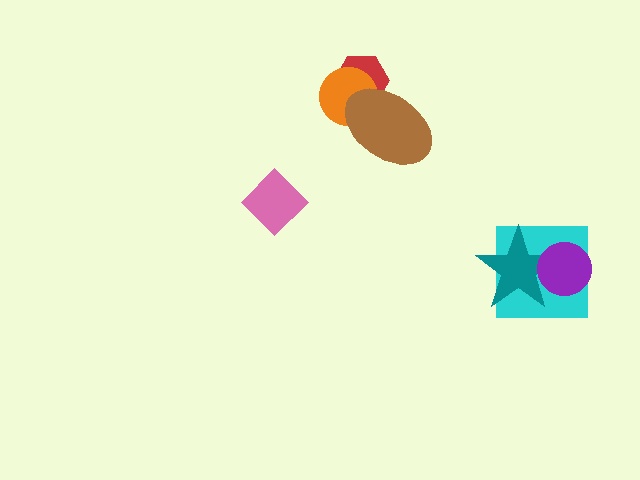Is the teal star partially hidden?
Yes, it is partially covered by another shape.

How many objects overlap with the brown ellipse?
2 objects overlap with the brown ellipse.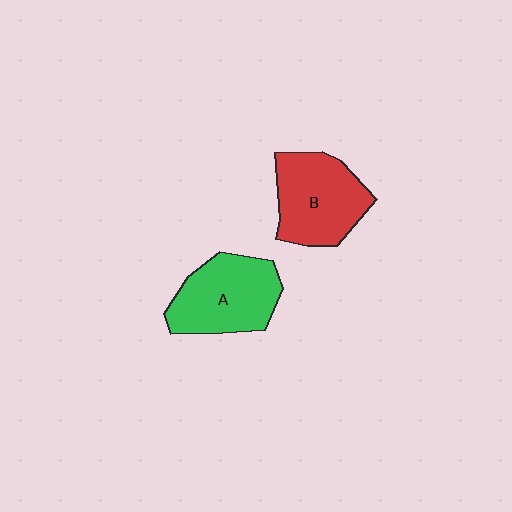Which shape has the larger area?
Shape B (red).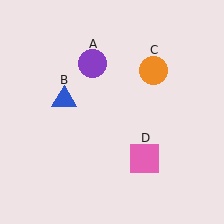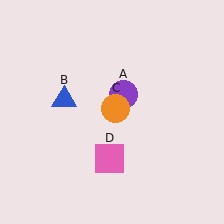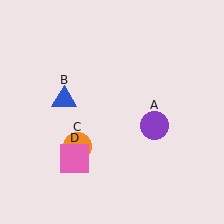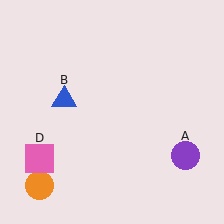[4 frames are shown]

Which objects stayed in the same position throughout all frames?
Blue triangle (object B) remained stationary.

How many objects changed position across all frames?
3 objects changed position: purple circle (object A), orange circle (object C), pink square (object D).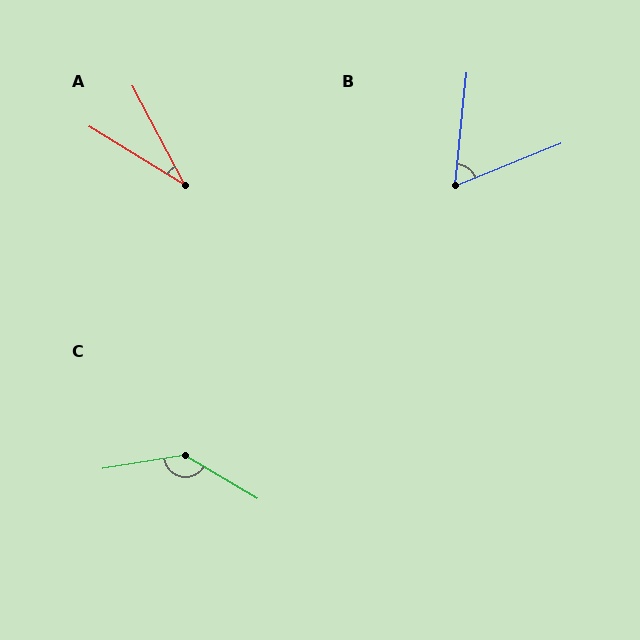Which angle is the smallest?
A, at approximately 31 degrees.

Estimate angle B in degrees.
Approximately 62 degrees.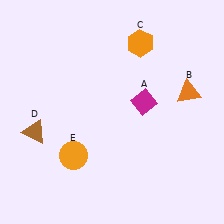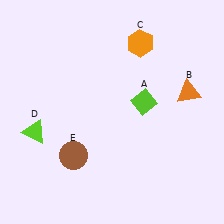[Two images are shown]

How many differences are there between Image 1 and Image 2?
There are 3 differences between the two images.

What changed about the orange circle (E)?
In Image 1, E is orange. In Image 2, it changed to brown.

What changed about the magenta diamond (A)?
In Image 1, A is magenta. In Image 2, it changed to lime.